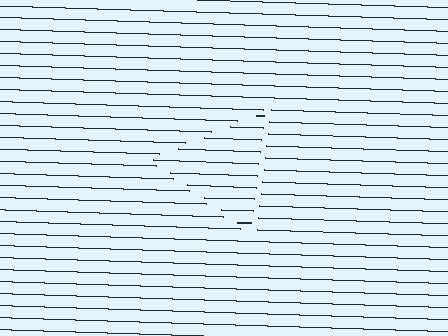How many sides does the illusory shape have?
3 sides — the line-ends trace a triangle.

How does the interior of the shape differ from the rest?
The interior of the shape contains the same grating, shifted by half a period — the contour is defined by the phase discontinuity where line-ends from the inner and outer gratings abut.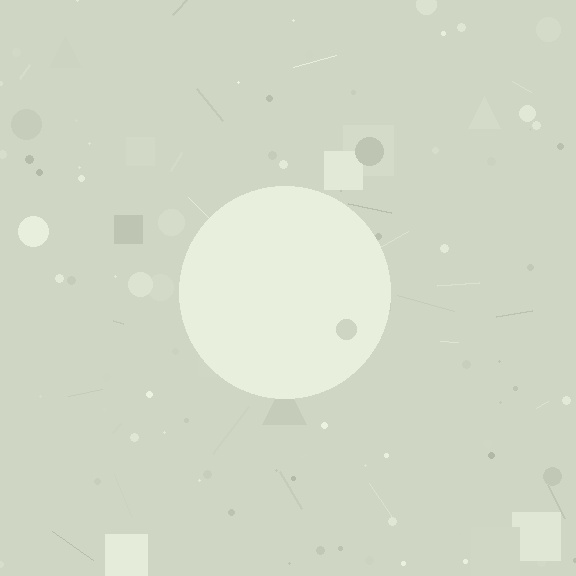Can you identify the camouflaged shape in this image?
The camouflaged shape is a circle.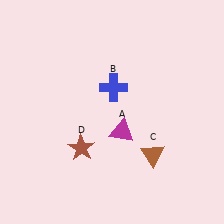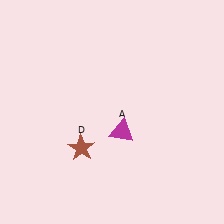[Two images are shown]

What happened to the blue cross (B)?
The blue cross (B) was removed in Image 2. It was in the top-right area of Image 1.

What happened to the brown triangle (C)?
The brown triangle (C) was removed in Image 2. It was in the bottom-right area of Image 1.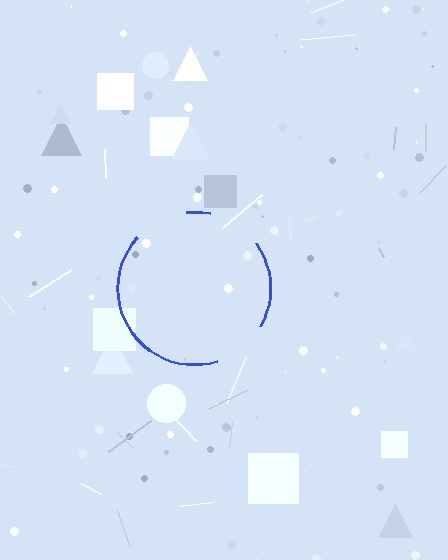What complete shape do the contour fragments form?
The contour fragments form a circle.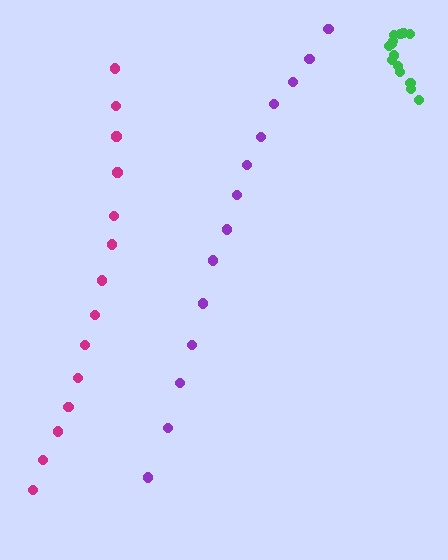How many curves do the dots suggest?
There are 3 distinct paths.